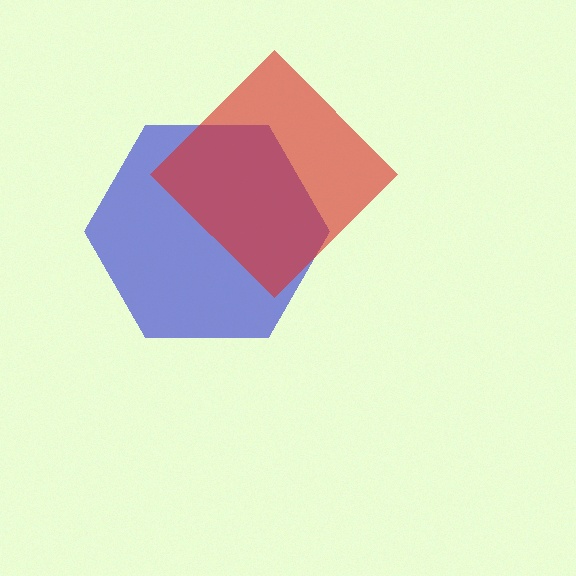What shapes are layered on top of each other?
The layered shapes are: a blue hexagon, a red diamond.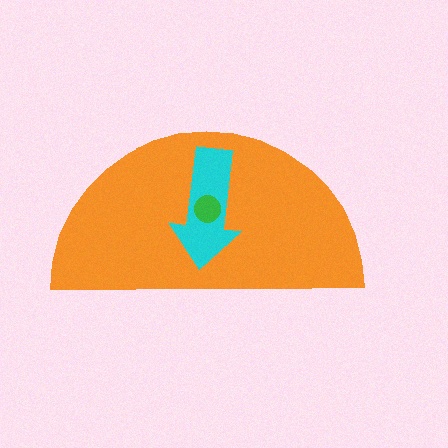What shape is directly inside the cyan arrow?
The green circle.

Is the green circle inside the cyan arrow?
Yes.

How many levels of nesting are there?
3.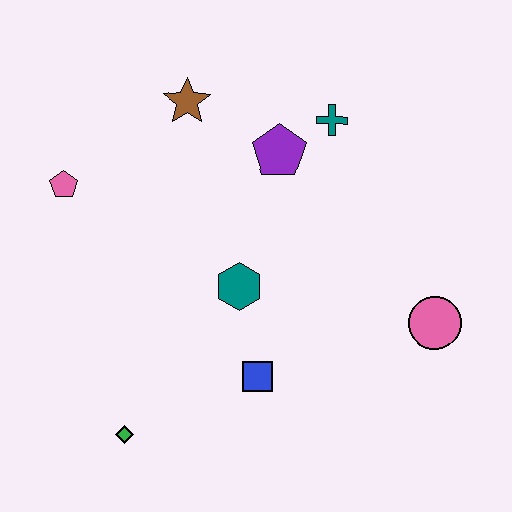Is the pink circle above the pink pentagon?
No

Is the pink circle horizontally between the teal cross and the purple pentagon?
No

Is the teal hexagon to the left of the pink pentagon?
No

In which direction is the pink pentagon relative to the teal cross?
The pink pentagon is to the left of the teal cross.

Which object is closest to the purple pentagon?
The teal cross is closest to the purple pentagon.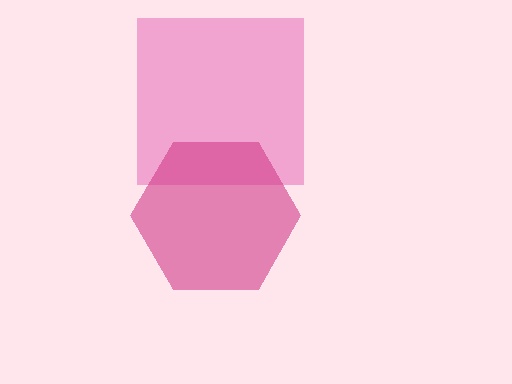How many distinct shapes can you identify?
There are 2 distinct shapes: a pink square, a magenta hexagon.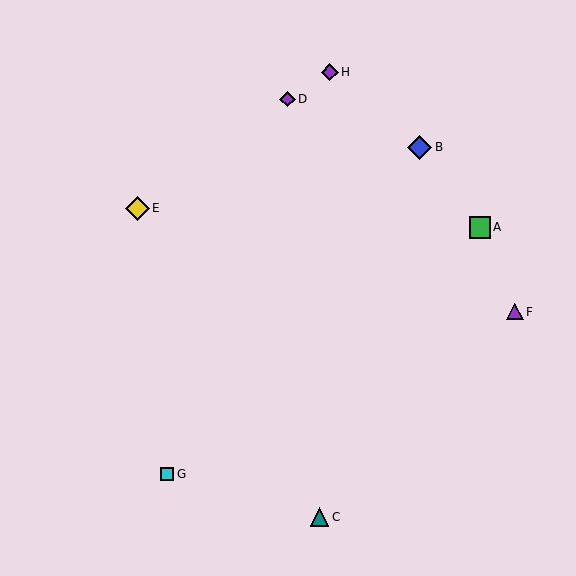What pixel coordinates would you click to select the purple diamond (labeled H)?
Click at (330, 72) to select the purple diamond H.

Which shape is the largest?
The yellow diamond (labeled E) is the largest.